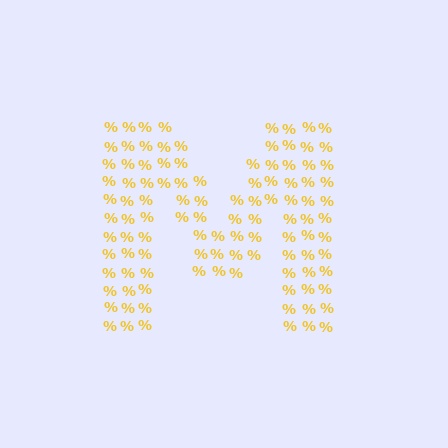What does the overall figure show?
The overall figure shows the letter M.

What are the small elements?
The small elements are percent signs.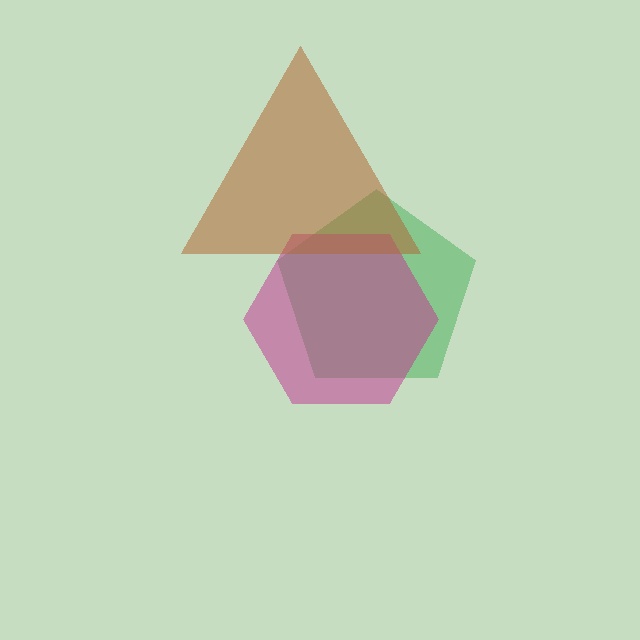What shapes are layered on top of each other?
The layered shapes are: a green pentagon, a magenta hexagon, a brown triangle.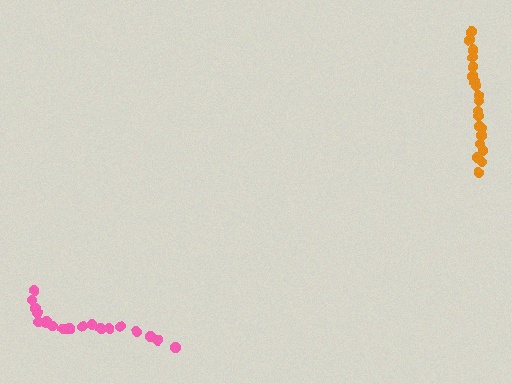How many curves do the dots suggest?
There are 2 distinct paths.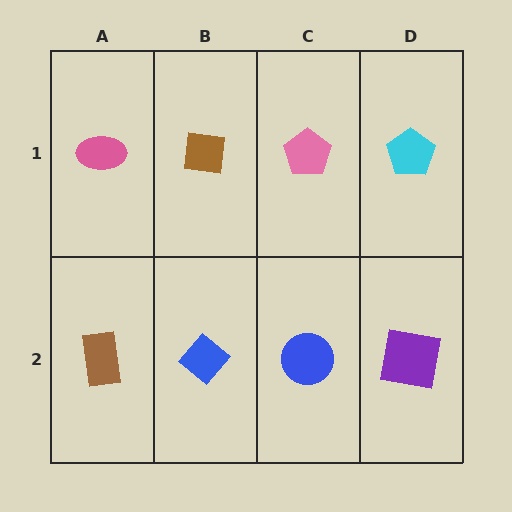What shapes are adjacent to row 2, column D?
A cyan pentagon (row 1, column D), a blue circle (row 2, column C).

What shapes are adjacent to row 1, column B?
A blue diamond (row 2, column B), a pink ellipse (row 1, column A), a pink pentagon (row 1, column C).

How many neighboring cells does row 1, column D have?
2.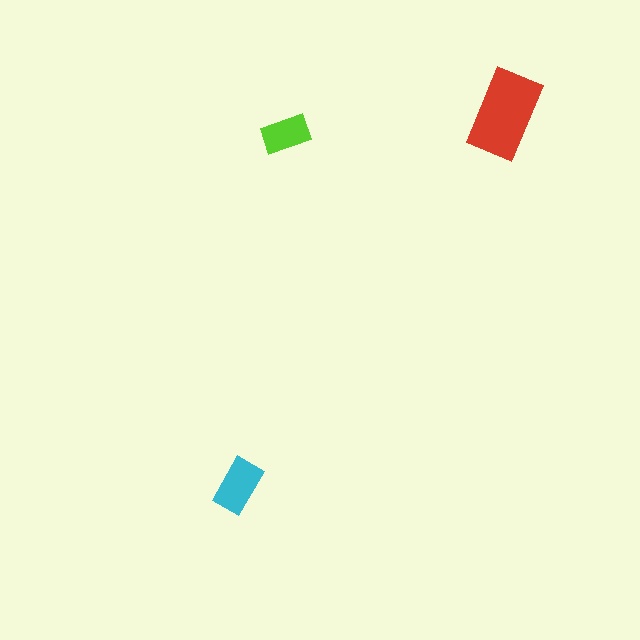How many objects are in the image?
There are 3 objects in the image.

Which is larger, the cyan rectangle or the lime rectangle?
The cyan one.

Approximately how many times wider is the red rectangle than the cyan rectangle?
About 1.5 times wider.